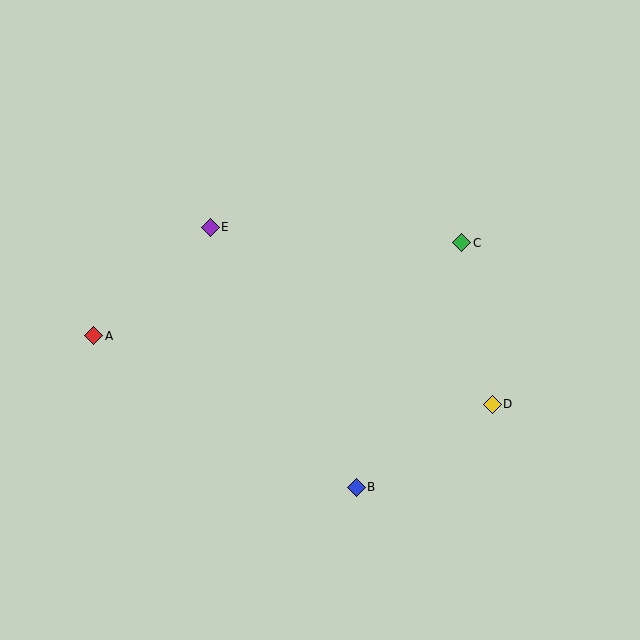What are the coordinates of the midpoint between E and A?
The midpoint between E and A is at (152, 281).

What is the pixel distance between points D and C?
The distance between D and C is 164 pixels.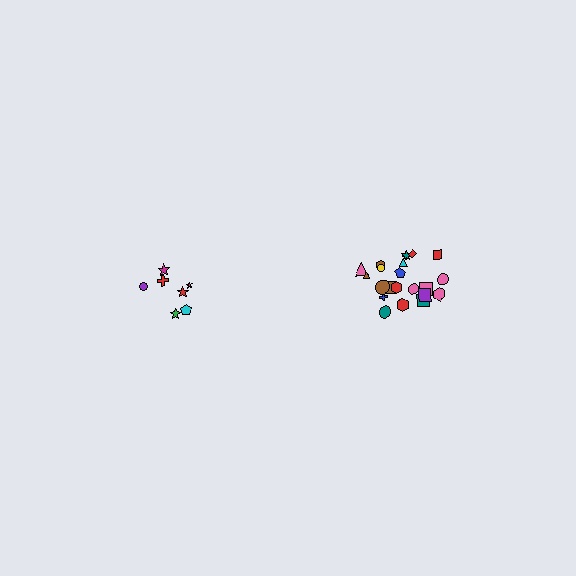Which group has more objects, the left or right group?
The right group.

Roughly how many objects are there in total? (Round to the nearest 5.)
Roughly 30 objects in total.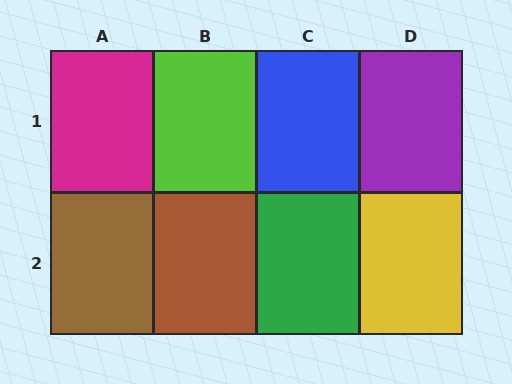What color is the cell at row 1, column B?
Lime.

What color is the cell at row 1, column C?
Blue.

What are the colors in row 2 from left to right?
Brown, brown, green, yellow.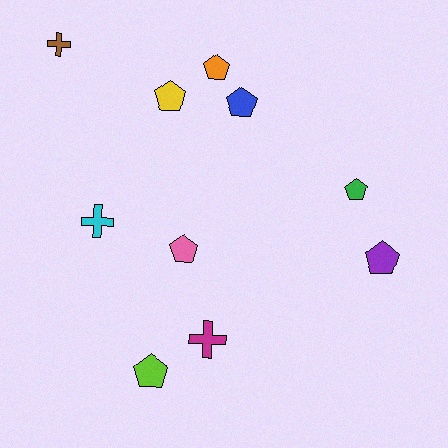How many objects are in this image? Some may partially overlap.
There are 10 objects.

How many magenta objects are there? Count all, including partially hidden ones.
There is 1 magenta object.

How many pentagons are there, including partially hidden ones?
There are 7 pentagons.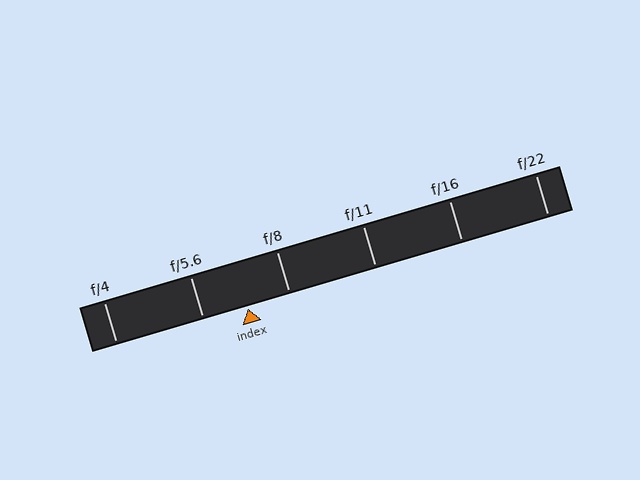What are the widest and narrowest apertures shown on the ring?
The widest aperture shown is f/4 and the narrowest is f/22.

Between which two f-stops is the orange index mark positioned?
The index mark is between f/5.6 and f/8.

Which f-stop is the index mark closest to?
The index mark is closest to f/8.